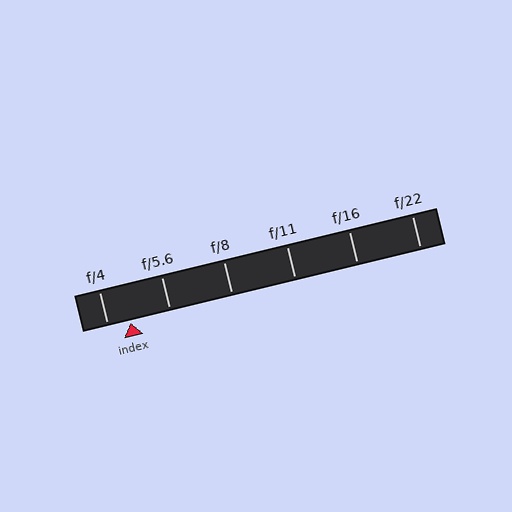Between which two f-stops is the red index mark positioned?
The index mark is between f/4 and f/5.6.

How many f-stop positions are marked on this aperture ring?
There are 6 f-stop positions marked.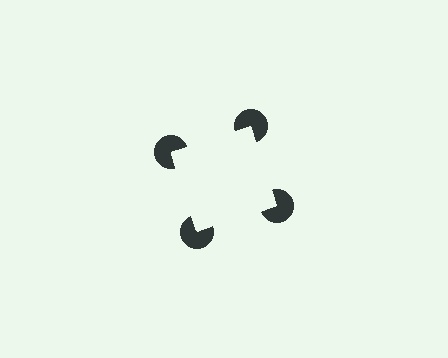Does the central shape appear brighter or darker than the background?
It typically appears slightly brighter than the background, even though no actual brightness change is drawn.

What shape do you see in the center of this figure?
An illusory square — its edges are inferred from the aligned wedge cuts in the pac-man discs, not physically drawn.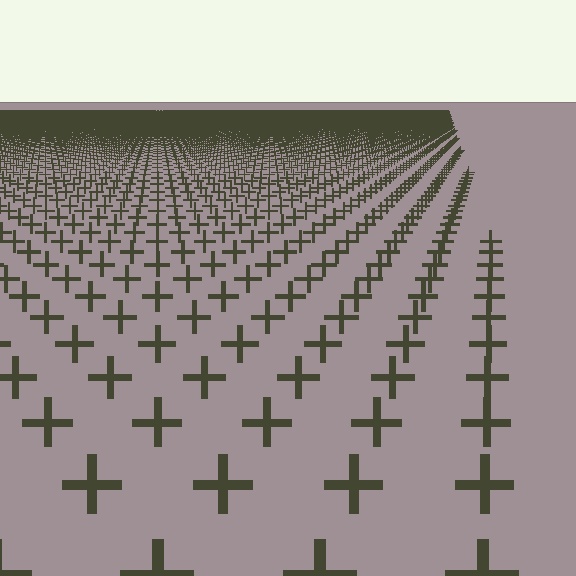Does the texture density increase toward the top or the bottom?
Density increases toward the top.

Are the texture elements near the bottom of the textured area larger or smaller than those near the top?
Larger. Near the bottom, elements are closer to the viewer and appear at a bigger on-screen size.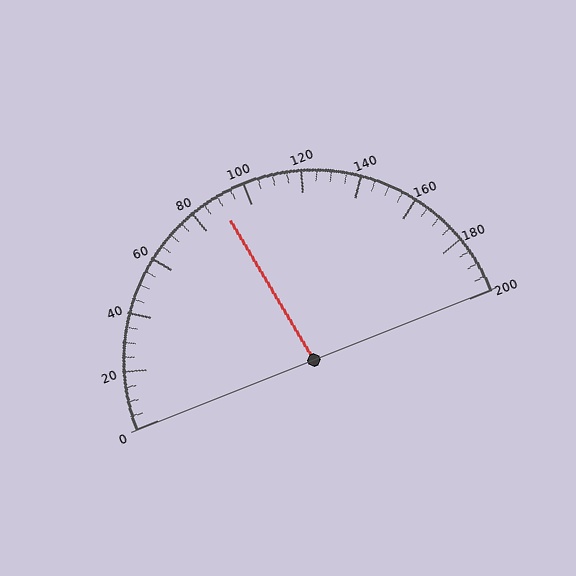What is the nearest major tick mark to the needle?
The nearest major tick mark is 80.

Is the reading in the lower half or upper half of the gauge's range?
The reading is in the lower half of the range (0 to 200).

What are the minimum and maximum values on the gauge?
The gauge ranges from 0 to 200.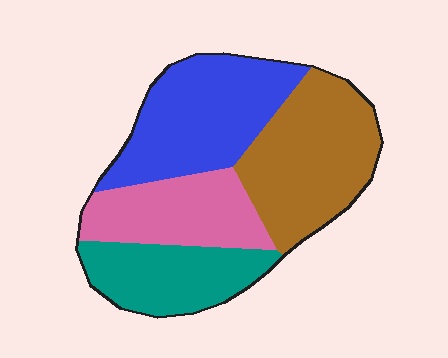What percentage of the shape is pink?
Pink covers 21% of the shape.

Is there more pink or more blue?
Blue.